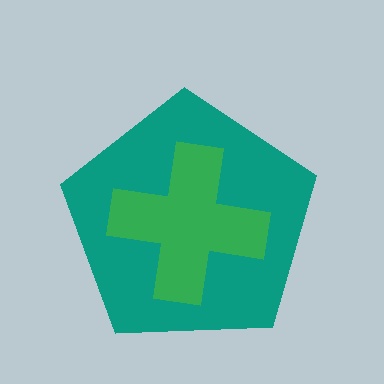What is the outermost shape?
The teal pentagon.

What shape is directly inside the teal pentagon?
The green cross.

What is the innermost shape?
The green cross.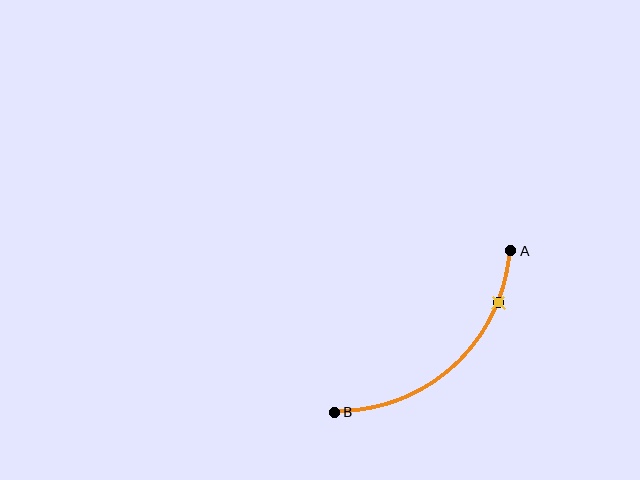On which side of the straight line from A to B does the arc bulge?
The arc bulges below and to the right of the straight line connecting A and B.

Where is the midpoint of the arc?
The arc midpoint is the point on the curve farthest from the straight line joining A and B. It sits below and to the right of that line.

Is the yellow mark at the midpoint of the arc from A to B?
No. The yellow mark lies on the arc but is closer to endpoint A. The arc midpoint would be at the point on the curve equidistant along the arc from both A and B.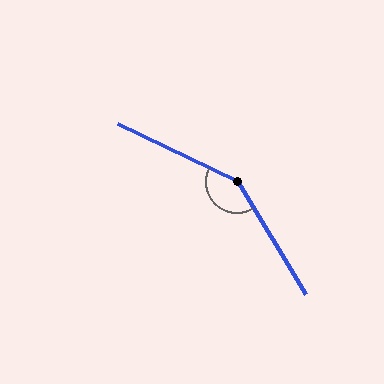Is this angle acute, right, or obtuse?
It is obtuse.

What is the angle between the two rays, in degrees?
Approximately 147 degrees.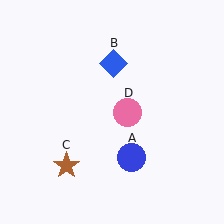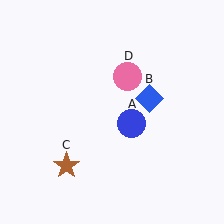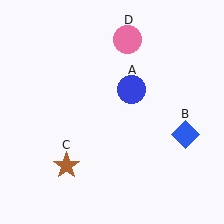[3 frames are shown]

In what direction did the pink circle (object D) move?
The pink circle (object D) moved up.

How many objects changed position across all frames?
3 objects changed position: blue circle (object A), blue diamond (object B), pink circle (object D).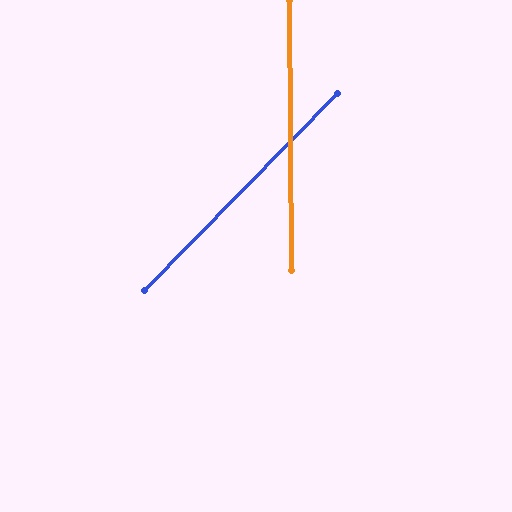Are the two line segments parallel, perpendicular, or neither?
Neither parallel nor perpendicular — they differ by about 45°.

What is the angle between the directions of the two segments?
Approximately 45 degrees.